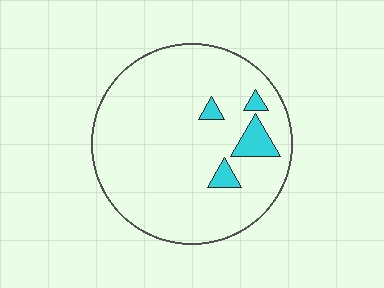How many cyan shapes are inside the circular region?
4.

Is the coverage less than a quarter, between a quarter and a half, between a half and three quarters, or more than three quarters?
Less than a quarter.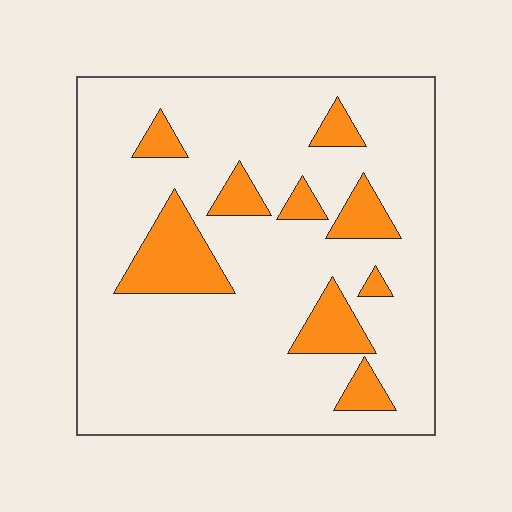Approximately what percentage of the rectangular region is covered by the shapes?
Approximately 15%.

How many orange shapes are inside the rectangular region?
9.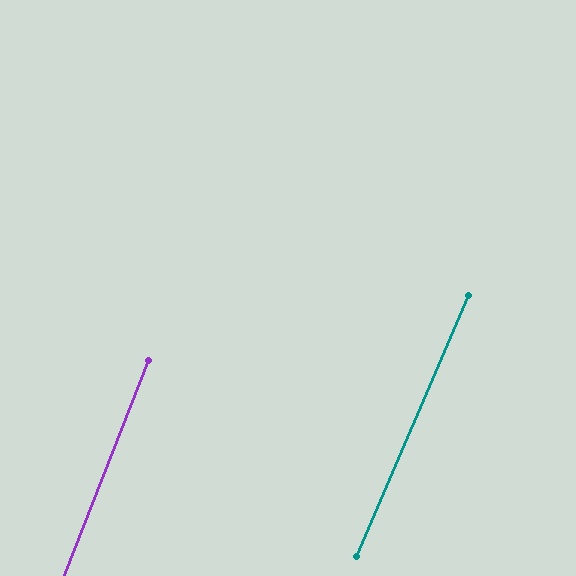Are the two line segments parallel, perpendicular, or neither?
Parallel — their directions differ by only 1.9°.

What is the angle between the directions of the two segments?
Approximately 2 degrees.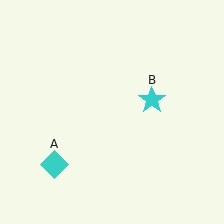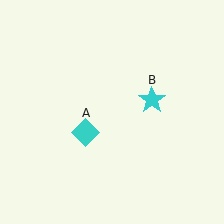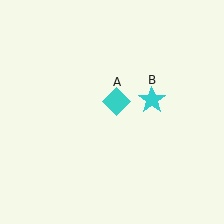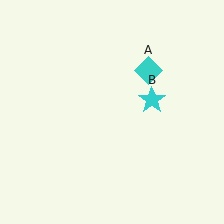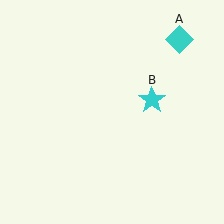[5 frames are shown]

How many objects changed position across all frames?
1 object changed position: cyan diamond (object A).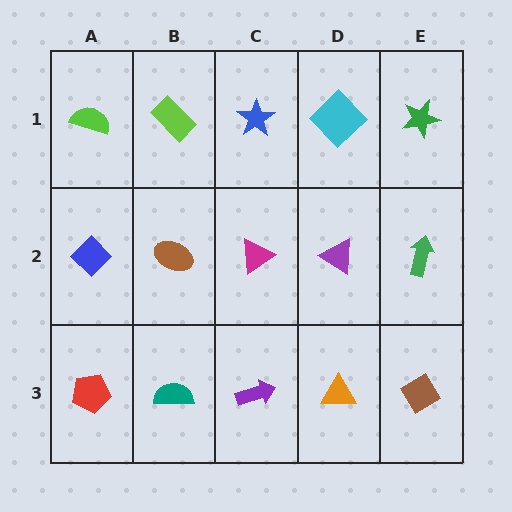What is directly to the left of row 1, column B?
A lime semicircle.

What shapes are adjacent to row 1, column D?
A purple triangle (row 2, column D), a blue star (row 1, column C), a green star (row 1, column E).